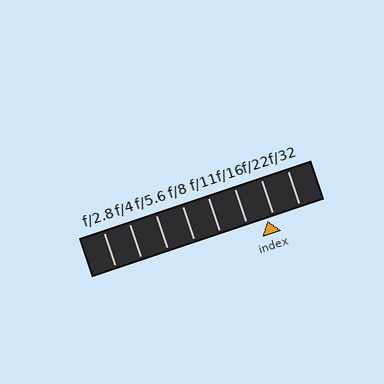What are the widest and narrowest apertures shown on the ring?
The widest aperture shown is f/2.8 and the narrowest is f/32.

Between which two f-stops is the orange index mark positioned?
The index mark is between f/16 and f/22.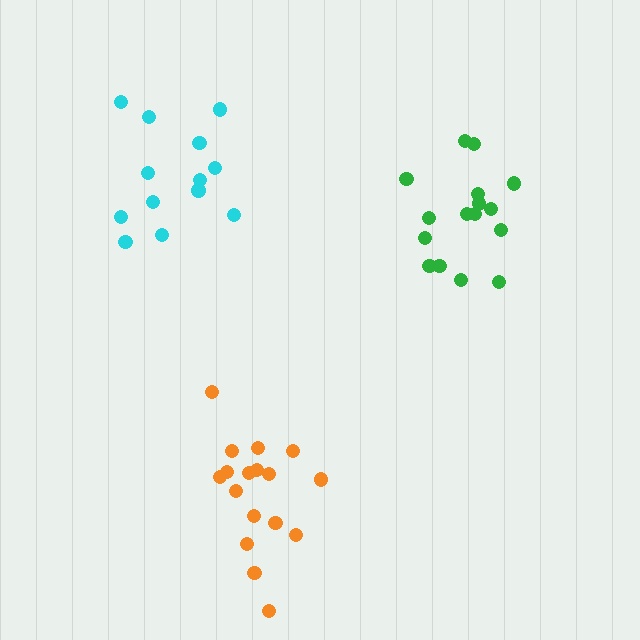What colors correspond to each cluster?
The clusters are colored: cyan, orange, green.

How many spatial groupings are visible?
There are 3 spatial groupings.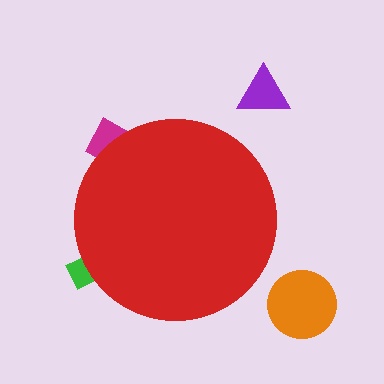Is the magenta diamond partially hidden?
Yes, the magenta diamond is partially hidden behind the red circle.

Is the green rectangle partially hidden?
Yes, the green rectangle is partially hidden behind the red circle.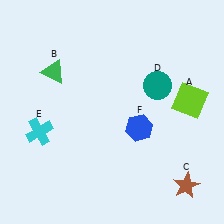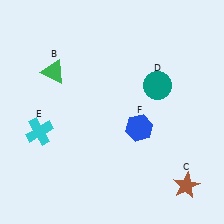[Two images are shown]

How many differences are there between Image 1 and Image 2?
There is 1 difference between the two images.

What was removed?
The lime square (A) was removed in Image 2.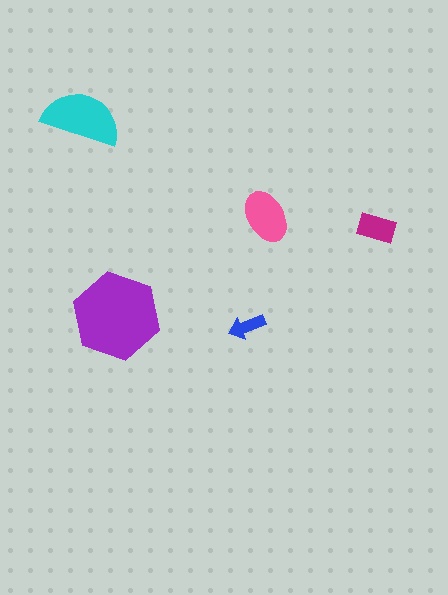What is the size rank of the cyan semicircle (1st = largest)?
2nd.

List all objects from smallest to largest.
The blue arrow, the magenta rectangle, the pink ellipse, the cyan semicircle, the purple hexagon.